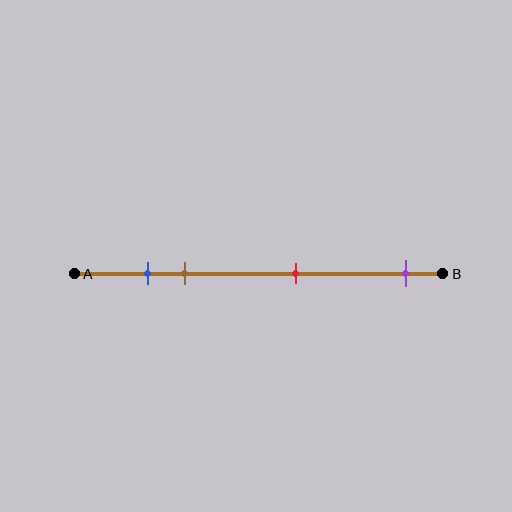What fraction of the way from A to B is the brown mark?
The brown mark is approximately 30% (0.3) of the way from A to B.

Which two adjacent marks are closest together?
The blue and brown marks are the closest adjacent pair.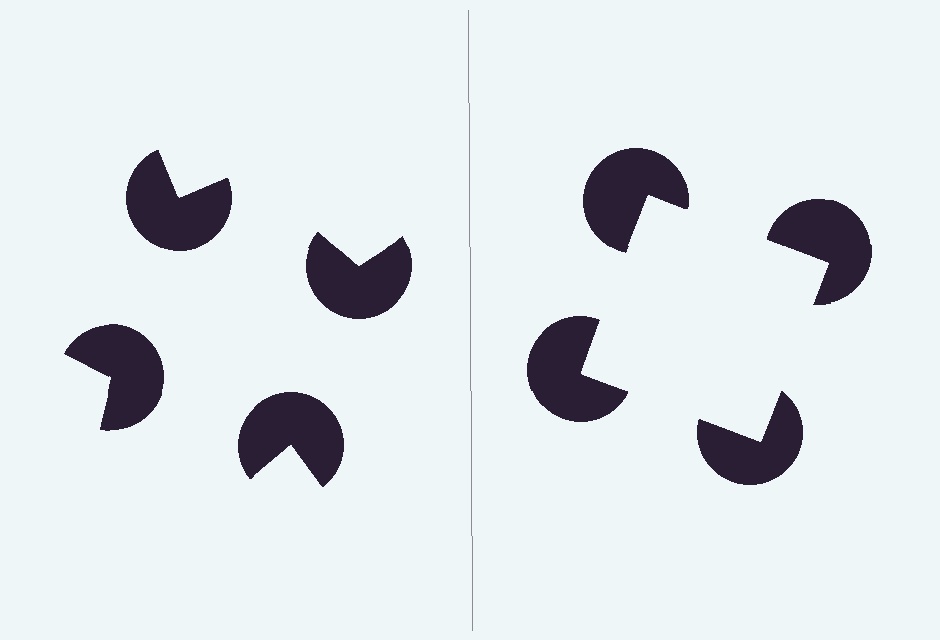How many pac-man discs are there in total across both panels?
8 — 4 on each side.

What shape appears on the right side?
An illusory square.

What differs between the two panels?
The pac-man discs are positioned identically on both sides; only the wedge orientations differ. On the right they align to a square; on the left they are misaligned.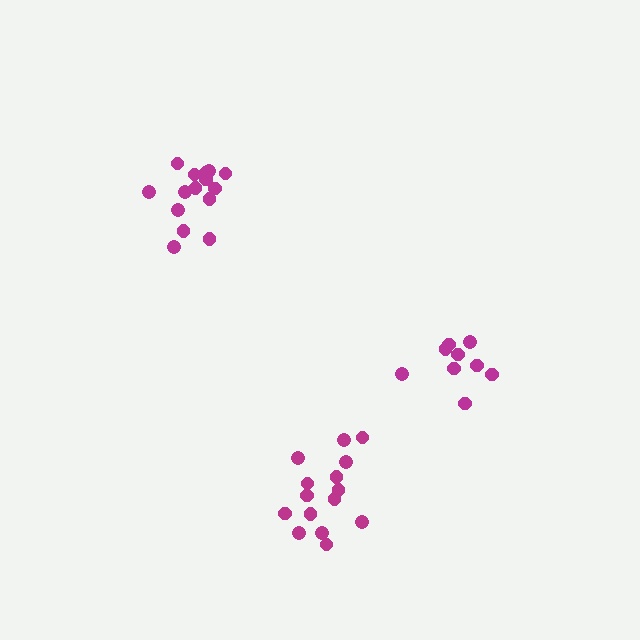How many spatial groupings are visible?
There are 3 spatial groupings.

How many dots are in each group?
Group 1: 15 dots, Group 2: 15 dots, Group 3: 9 dots (39 total).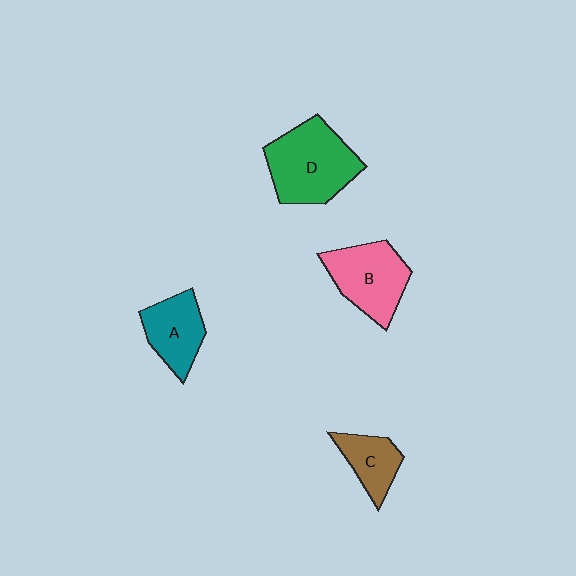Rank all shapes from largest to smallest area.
From largest to smallest: D (green), B (pink), A (teal), C (brown).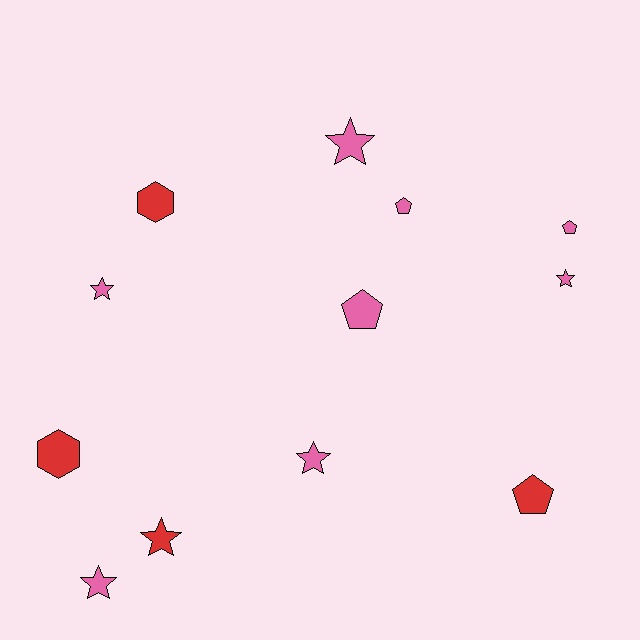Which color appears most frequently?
Pink, with 8 objects.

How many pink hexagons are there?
There are no pink hexagons.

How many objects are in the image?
There are 12 objects.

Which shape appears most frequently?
Star, with 6 objects.